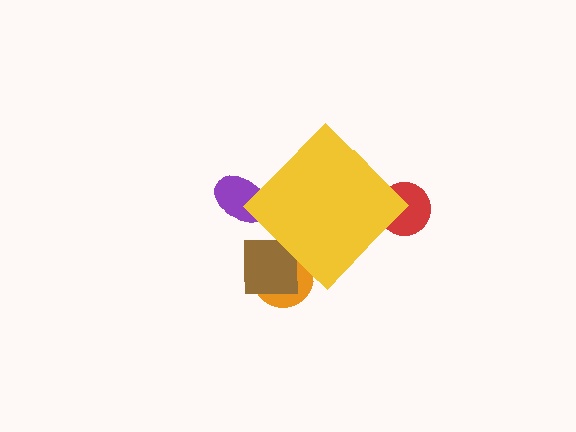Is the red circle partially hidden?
Yes, the red circle is partially hidden behind the yellow diamond.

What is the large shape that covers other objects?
A yellow diamond.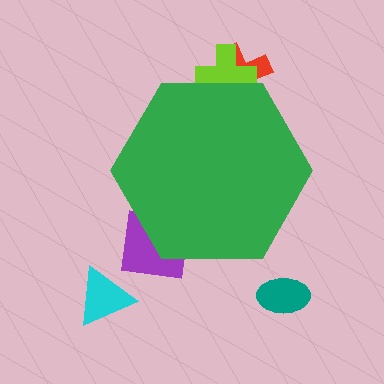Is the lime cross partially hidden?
Yes, the lime cross is partially hidden behind the green hexagon.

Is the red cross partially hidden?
Yes, the red cross is partially hidden behind the green hexagon.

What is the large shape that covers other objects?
A green hexagon.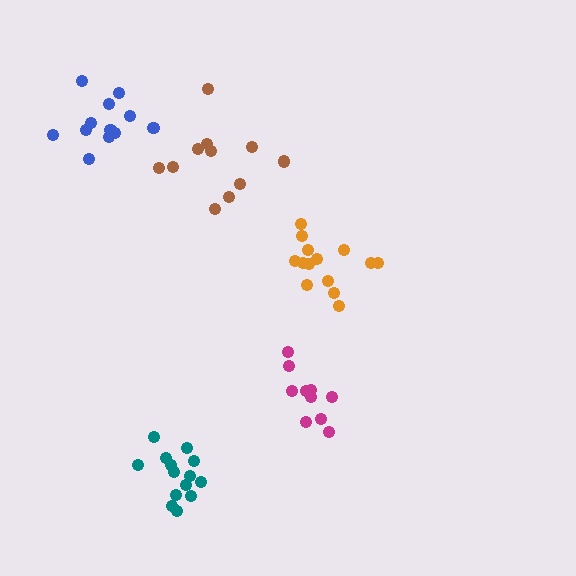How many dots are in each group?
Group 1: 11 dots, Group 2: 14 dots, Group 3: 10 dots, Group 4: 12 dots, Group 5: 14 dots (61 total).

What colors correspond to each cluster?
The clusters are colored: brown, teal, magenta, blue, orange.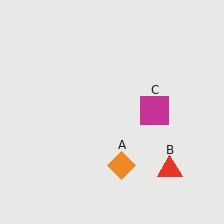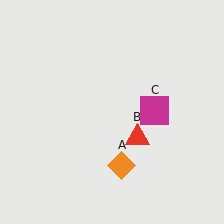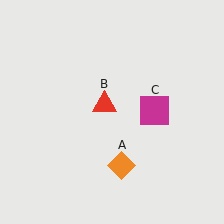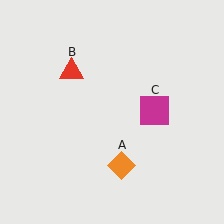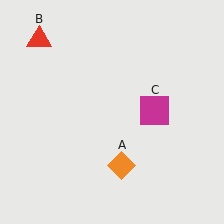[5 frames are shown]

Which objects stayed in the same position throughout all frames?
Orange diamond (object A) and magenta square (object C) remained stationary.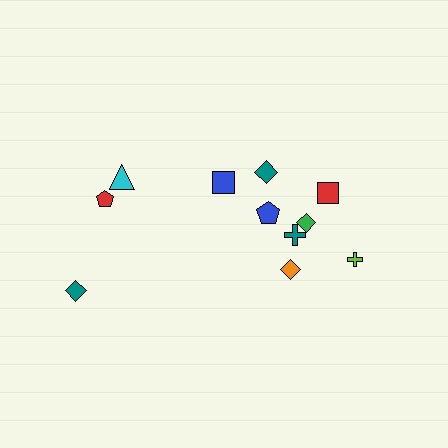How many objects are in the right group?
There are 8 objects.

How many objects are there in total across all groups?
There are 11 objects.